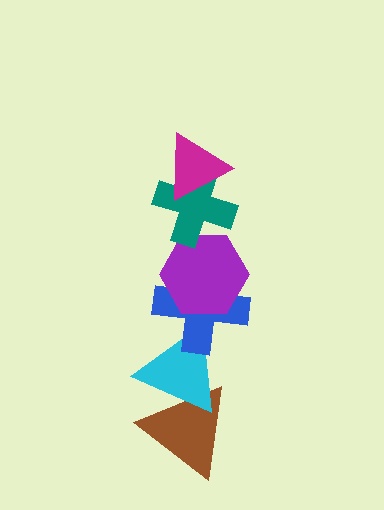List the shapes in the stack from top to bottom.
From top to bottom: the magenta triangle, the teal cross, the purple hexagon, the blue cross, the cyan triangle, the brown triangle.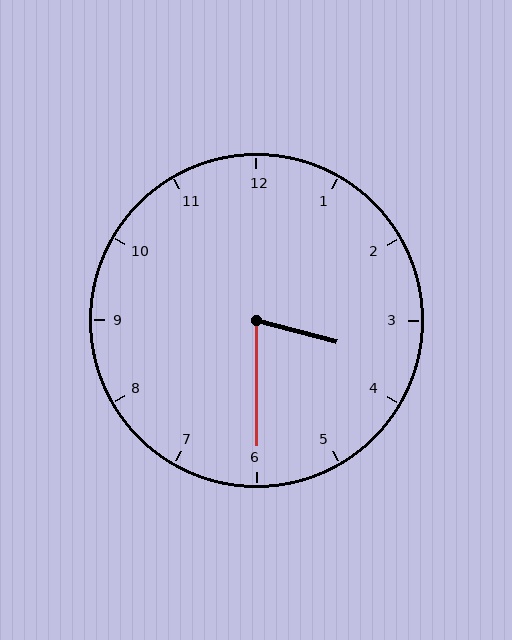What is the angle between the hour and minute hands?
Approximately 75 degrees.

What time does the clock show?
3:30.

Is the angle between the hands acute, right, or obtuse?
It is acute.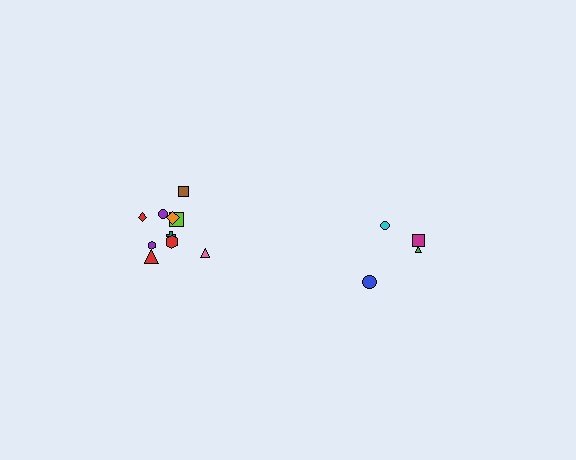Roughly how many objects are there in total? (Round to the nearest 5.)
Roughly 15 objects in total.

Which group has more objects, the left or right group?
The left group.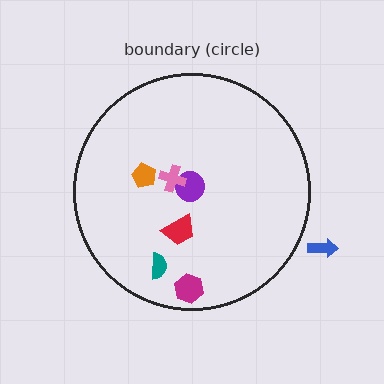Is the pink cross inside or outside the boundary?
Inside.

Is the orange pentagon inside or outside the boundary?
Inside.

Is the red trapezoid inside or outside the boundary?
Inside.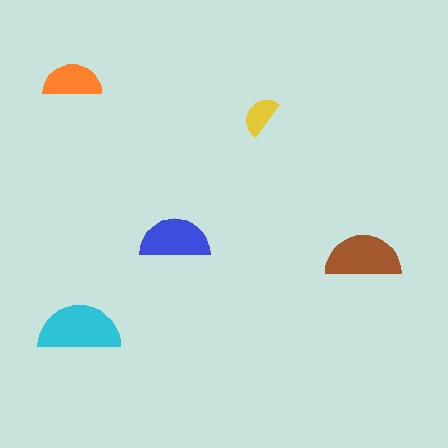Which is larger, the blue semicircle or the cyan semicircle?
The cyan one.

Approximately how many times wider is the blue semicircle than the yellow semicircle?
About 1.5 times wider.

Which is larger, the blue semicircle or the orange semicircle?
The blue one.